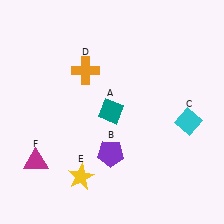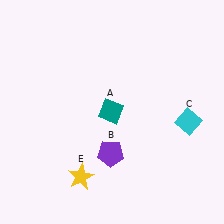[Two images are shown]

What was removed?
The orange cross (D), the magenta triangle (F) were removed in Image 2.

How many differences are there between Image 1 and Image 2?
There are 2 differences between the two images.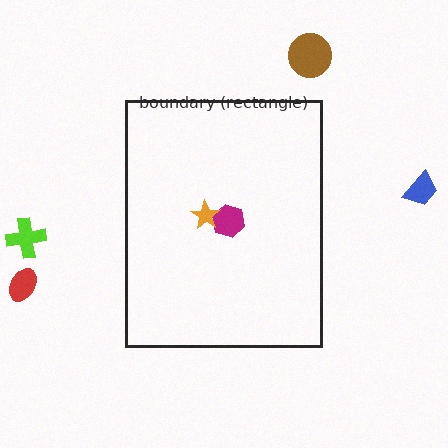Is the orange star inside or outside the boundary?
Inside.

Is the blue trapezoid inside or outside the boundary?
Outside.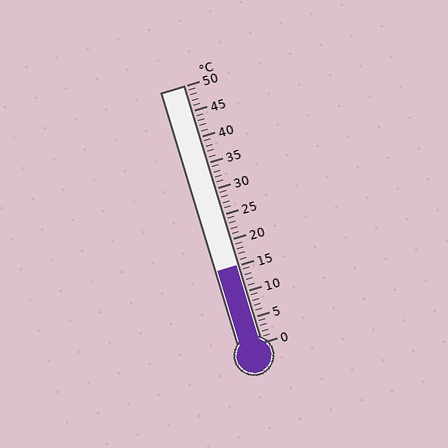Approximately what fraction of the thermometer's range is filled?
The thermometer is filled to approximately 30% of its range.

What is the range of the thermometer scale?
The thermometer scale ranges from 0°C to 50°C.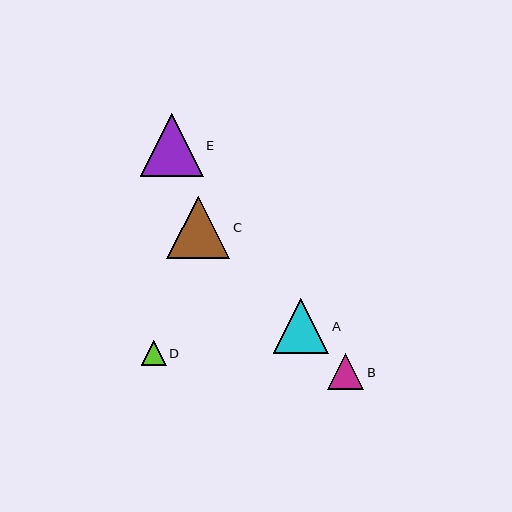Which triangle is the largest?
Triangle E is the largest with a size of approximately 63 pixels.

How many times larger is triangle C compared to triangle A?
Triangle C is approximately 1.1 times the size of triangle A.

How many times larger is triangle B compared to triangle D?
Triangle B is approximately 1.5 times the size of triangle D.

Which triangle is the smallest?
Triangle D is the smallest with a size of approximately 25 pixels.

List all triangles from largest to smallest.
From largest to smallest: E, C, A, B, D.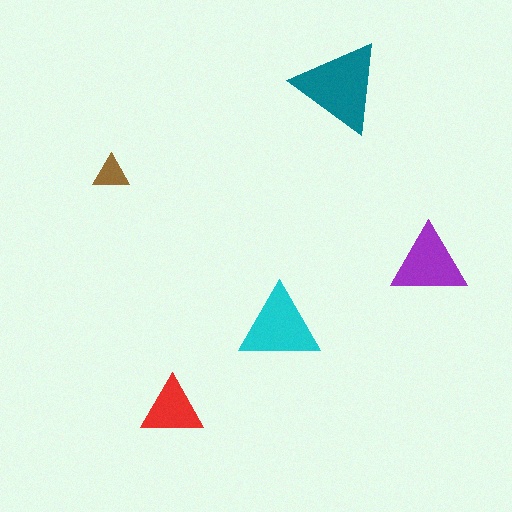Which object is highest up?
The teal triangle is topmost.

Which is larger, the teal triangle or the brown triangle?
The teal one.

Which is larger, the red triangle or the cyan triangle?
The cyan one.